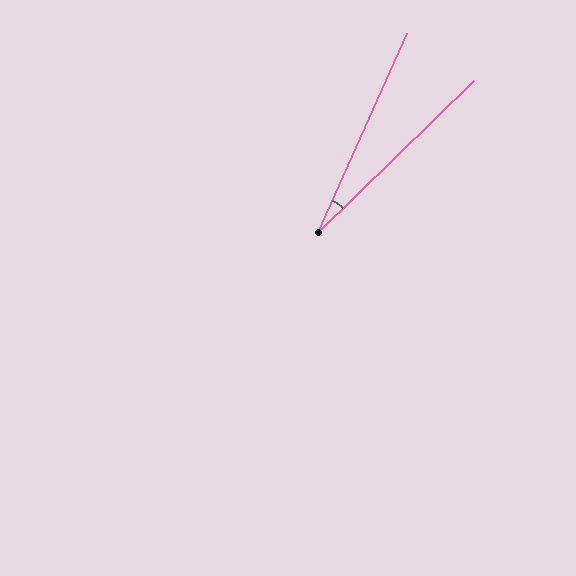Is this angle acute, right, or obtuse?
It is acute.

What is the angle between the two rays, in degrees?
Approximately 22 degrees.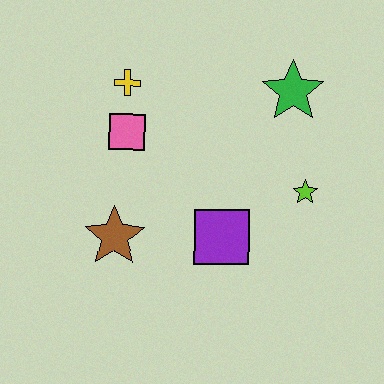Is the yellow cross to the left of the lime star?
Yes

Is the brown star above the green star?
No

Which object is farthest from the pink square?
The lime star is farthest from the pink square.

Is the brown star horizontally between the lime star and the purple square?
No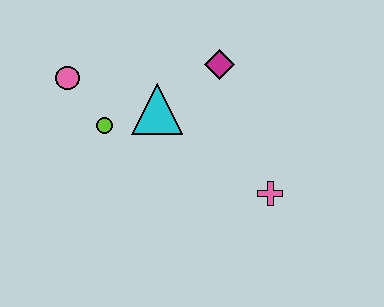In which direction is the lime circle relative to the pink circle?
The lime circle is below the pink circle.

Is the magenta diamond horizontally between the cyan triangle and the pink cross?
Yes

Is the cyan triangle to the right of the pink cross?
No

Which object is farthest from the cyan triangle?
The pink cross is farthest from the cyan triangle.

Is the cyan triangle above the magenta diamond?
No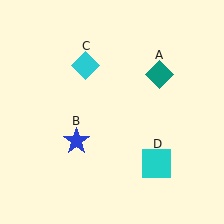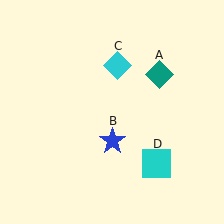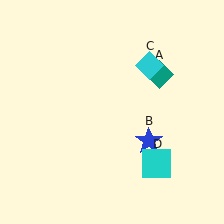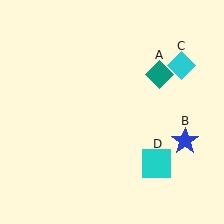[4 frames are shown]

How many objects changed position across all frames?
2 objects changed position: blue star (object B), cyan diamond (object C).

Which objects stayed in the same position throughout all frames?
Teal diamond (object A) and cyan square (object D) remained stationary.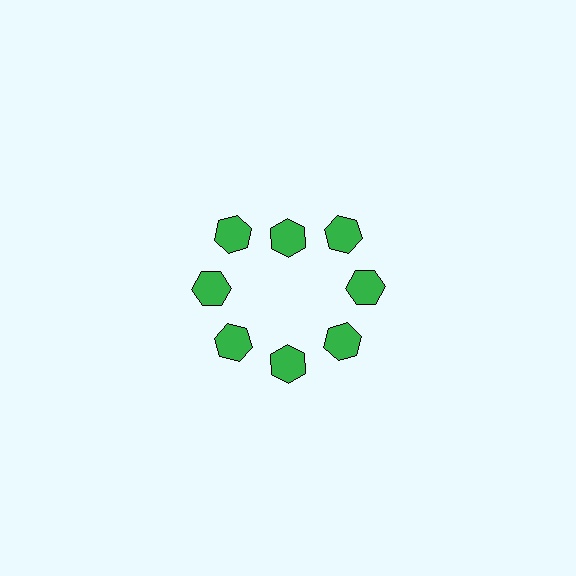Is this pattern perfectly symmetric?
No. The 8 green hexagons are arranged in a ring, but one element near the 12 o'clock position is pulled inward toward the center, breaking the 8-fold rotational symmetry.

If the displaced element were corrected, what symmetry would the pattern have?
It would have 8-fold rotational symmetry — the pattern would map onto itself every 45 degrees.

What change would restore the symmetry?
The symmetry would be restored by moving it outward, back onto the ring so that all 8 hexagons sit at equal angles and equal distance from the center.